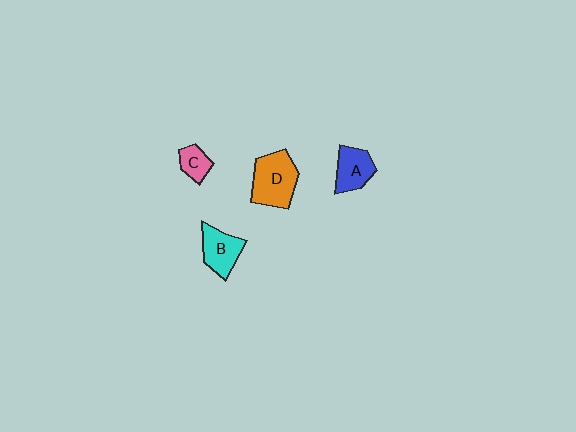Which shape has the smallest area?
Shape C (pink).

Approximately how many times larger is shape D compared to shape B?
Approximately 1.4 times.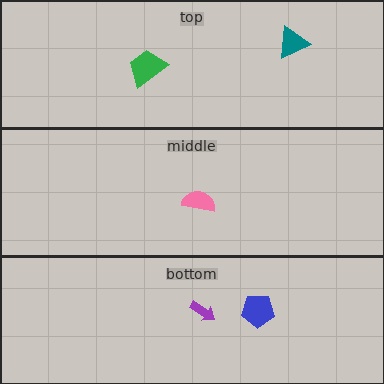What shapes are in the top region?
The green trapezoid, the teal triangle.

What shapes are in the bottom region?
The blue pentagon, the purple arrow.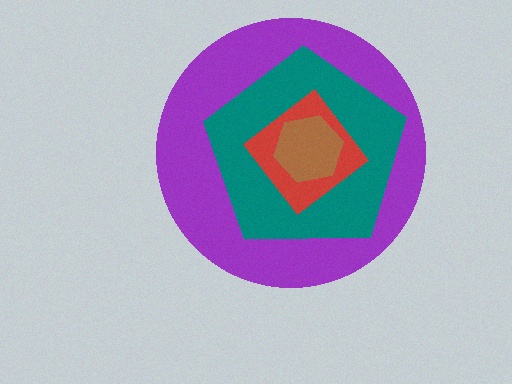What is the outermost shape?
The purple circle.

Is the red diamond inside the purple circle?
Yes.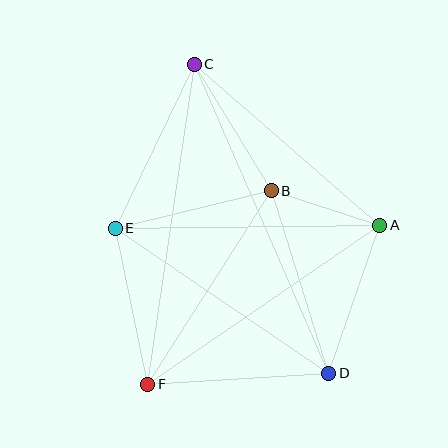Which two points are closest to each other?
Points A and B are closest to each other.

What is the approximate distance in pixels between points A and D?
The distance between A and D is approximately 157 pixels.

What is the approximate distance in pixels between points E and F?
The distance between E and F is approximately 160 pixels.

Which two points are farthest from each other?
Points C and D are farthest from each other.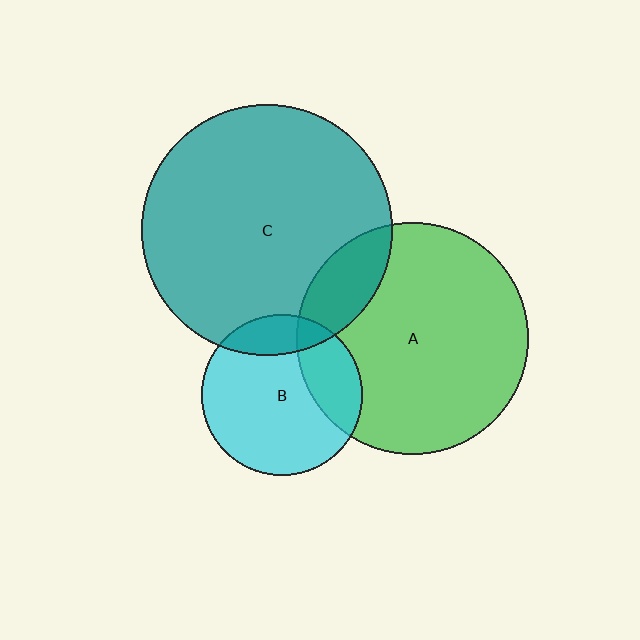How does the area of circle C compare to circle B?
Approximately 2.4 times.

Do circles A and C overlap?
Yes.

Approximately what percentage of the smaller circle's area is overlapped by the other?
Approximately 15%.